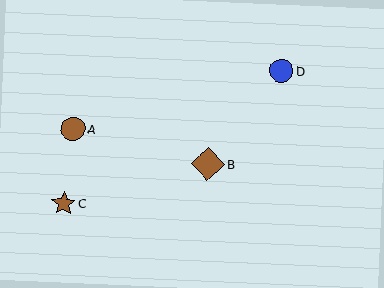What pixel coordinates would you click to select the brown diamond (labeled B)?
Click at (208, 164) to select the brown diamond B.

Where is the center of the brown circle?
The center of the brown circle is at (73, 129).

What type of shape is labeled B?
Shape B is a brown diamond.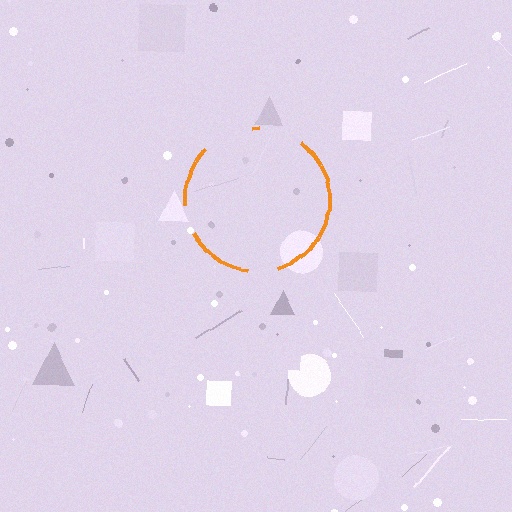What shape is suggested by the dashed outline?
The dashed outline suggests a circle.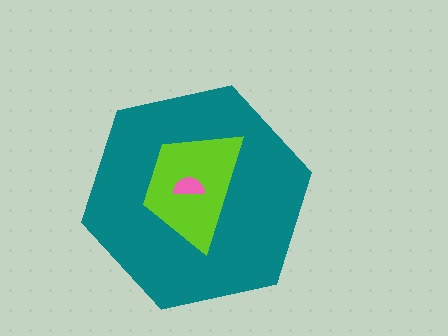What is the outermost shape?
The teal hexagon.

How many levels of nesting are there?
3.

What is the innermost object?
The pink semicircle.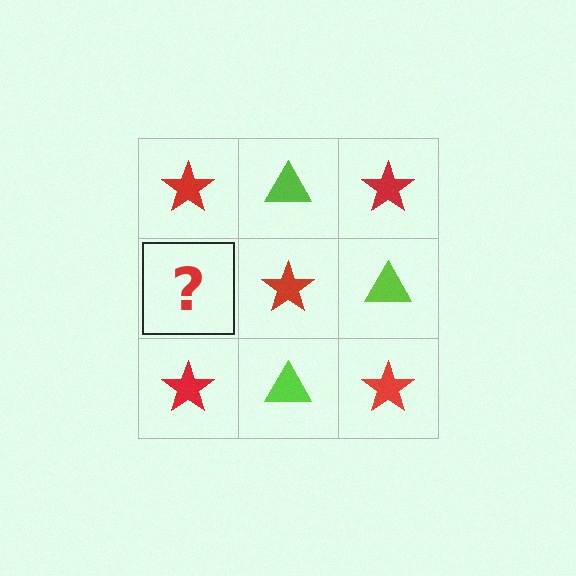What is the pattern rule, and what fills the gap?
The rule is that it alternates red star and lime triangle in a checkerboard pattern. The gap should be filled with a lime triangle.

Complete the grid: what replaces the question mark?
The question mark should be replaced with a lime triangle.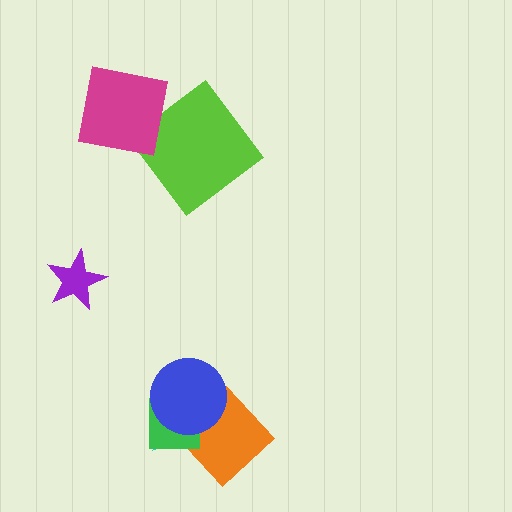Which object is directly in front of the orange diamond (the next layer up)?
The green square is directly in front of the orange diamond.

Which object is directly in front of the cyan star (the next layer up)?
The orange diamond is directly in front of the cyan star.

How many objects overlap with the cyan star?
3 objects overlap with the cyan star.